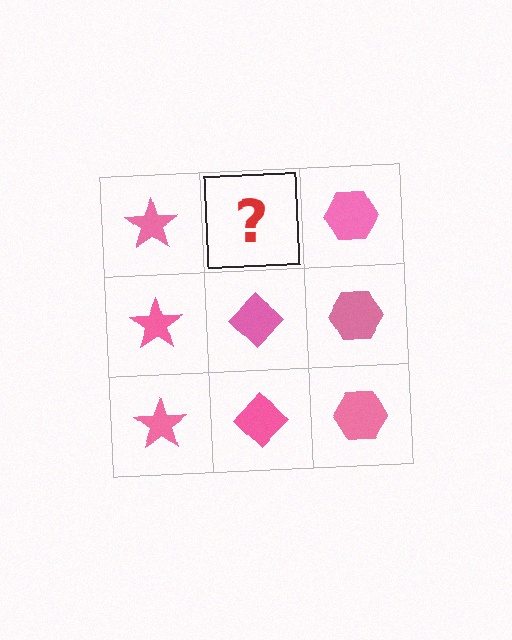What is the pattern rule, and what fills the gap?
The rule is that each column has a consistent shape. The gap should be filled with a pink diamond.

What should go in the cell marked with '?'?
The missing cell should contain a pink diamond.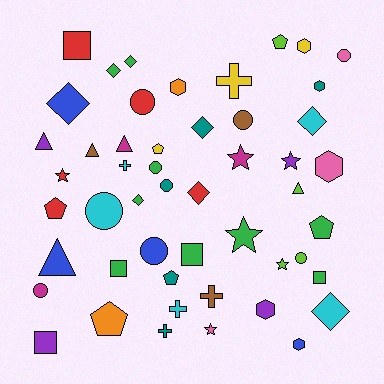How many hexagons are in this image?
There are 6 hexagons.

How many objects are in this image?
There are 50 objects.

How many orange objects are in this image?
There are 2 orange objects.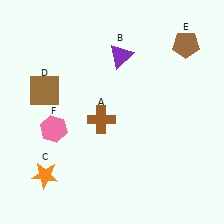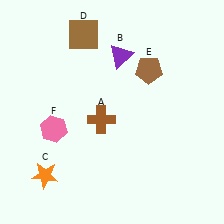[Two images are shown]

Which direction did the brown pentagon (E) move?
The brown pentagon (E) moved left.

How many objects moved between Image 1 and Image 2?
2 objects moved between the two images.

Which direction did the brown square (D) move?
The brown square (D) moved up.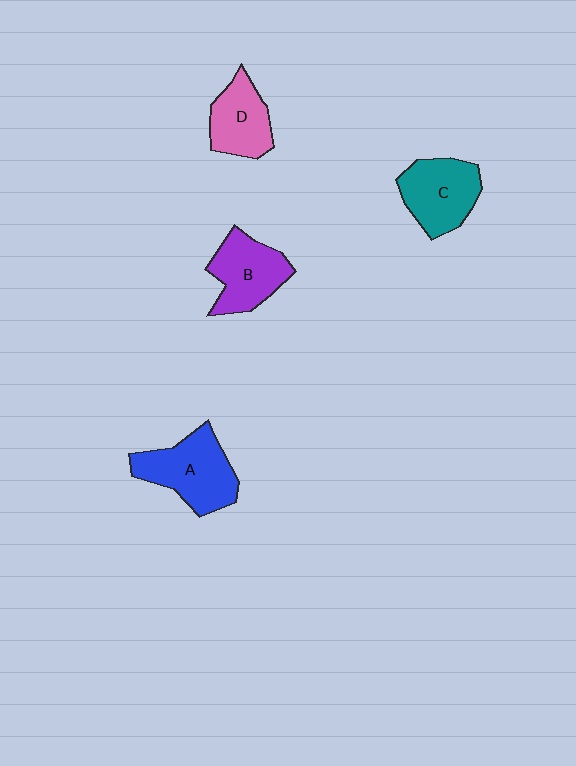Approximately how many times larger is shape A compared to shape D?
Approximately 1.4 times.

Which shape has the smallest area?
Shape D (pink).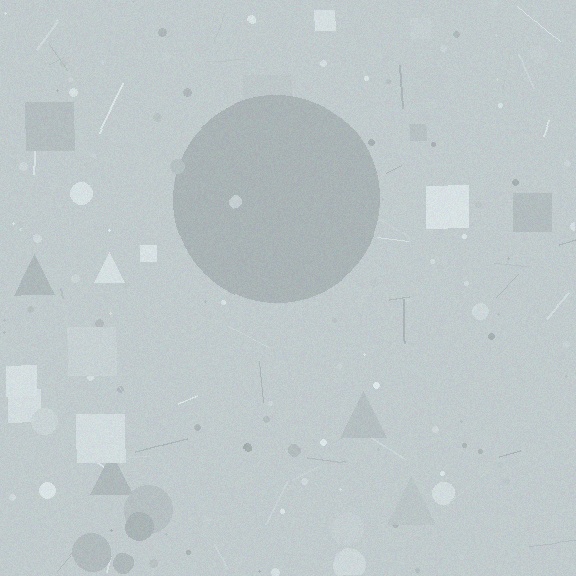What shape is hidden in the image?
A circle is hidden in the image.